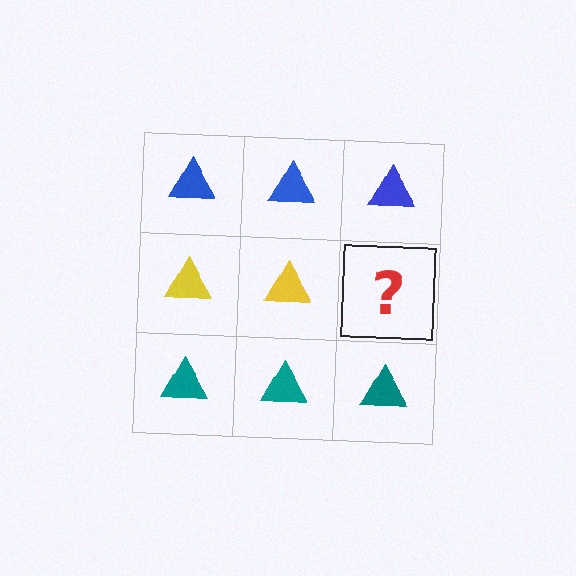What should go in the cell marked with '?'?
The missing cell should contain a yellow triangle.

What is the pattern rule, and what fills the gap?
The rule is that each row has a consistent color. The gap should be filled with a yellow triangle.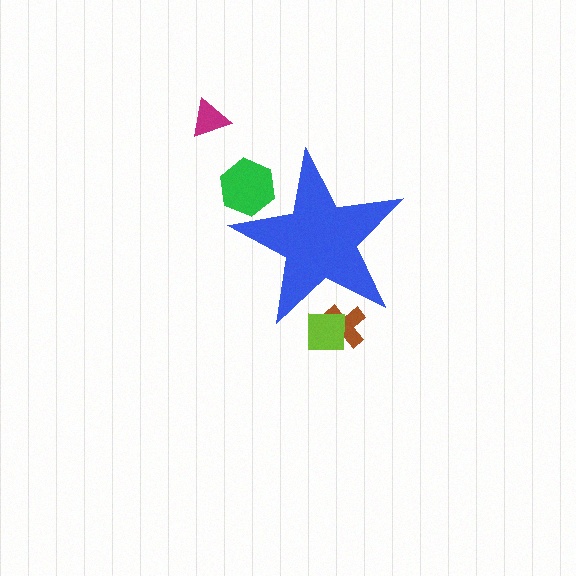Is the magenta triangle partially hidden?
No, the magenta triangle is fully visible.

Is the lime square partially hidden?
Yes, the lime square is partially hidden behind the blue star.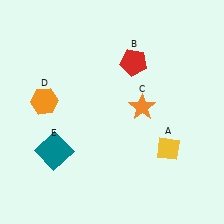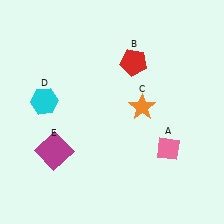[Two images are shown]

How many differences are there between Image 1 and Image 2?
There are 3 differences between the two images.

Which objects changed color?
A changed from yellow to pink. D changed from orange to cyan. E changed from teal to magenta.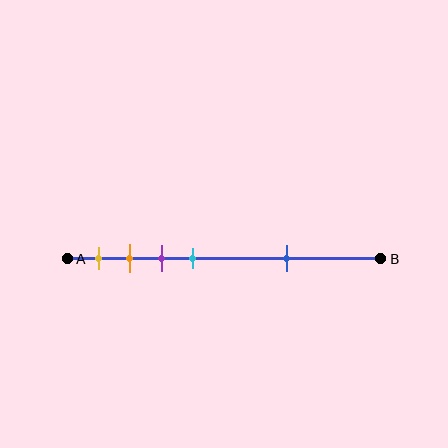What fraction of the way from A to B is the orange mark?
The orange mark is approximately 20% (0.2) of the way from A to B.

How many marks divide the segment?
There are 5 marks dividing the segment.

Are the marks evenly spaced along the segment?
No, the marks are not evenly spaced.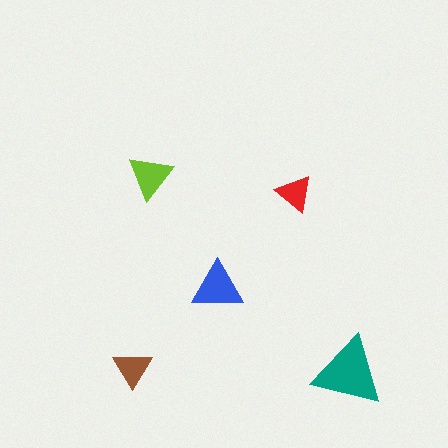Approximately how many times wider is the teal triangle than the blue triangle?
About 1.5 times wider.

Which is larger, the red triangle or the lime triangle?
The lime one.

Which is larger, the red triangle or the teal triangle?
The teal one.